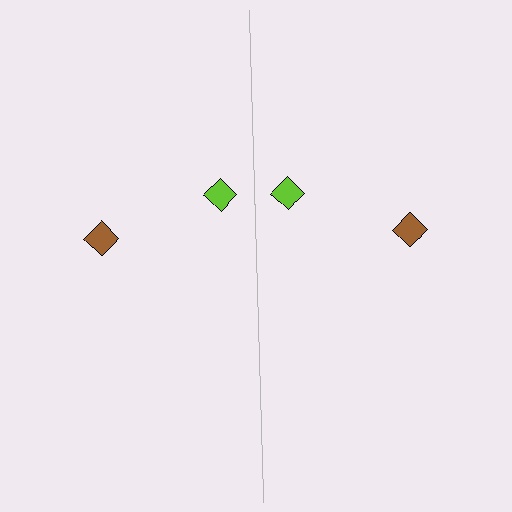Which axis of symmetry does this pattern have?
The pattern has a vertical axis of symmetry running through the center of the image.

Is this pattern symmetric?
Yes, this pattern has bilateral (reflection) symmetry.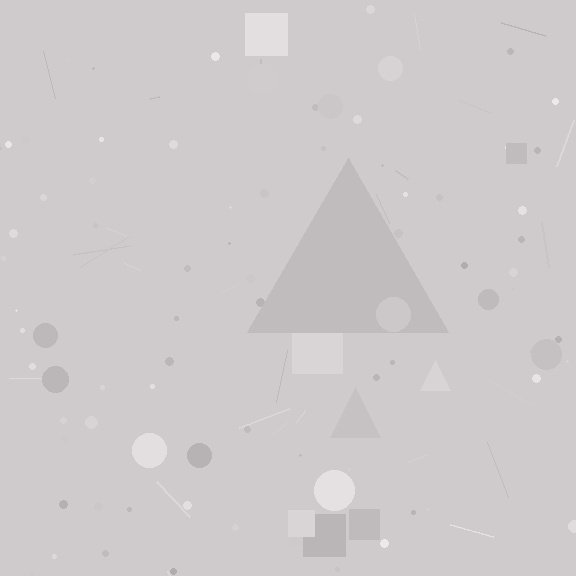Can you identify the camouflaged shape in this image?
The camouflaged shape is a triangle.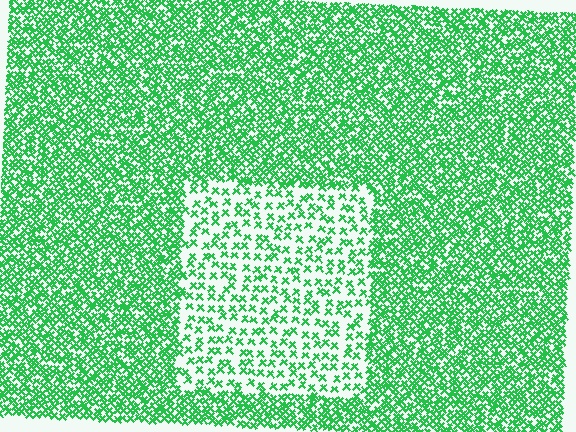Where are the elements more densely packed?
The elements are more densely packed outside the rectangle boundary.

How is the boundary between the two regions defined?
The boundary is defined by a change in element density (approximately 2.4x ratio). All elements are the same color, size, and shape.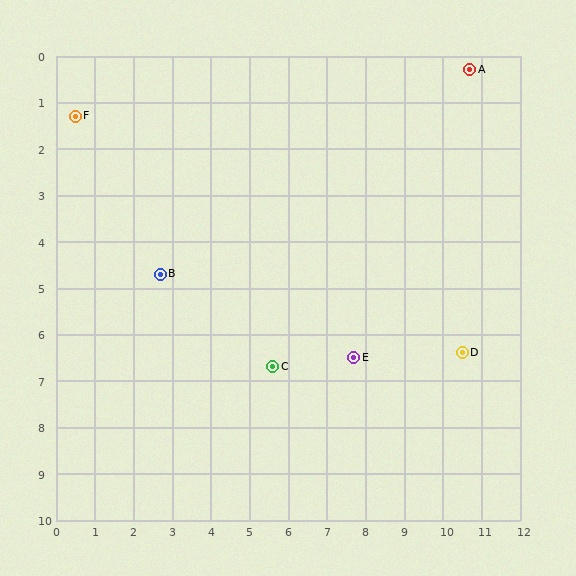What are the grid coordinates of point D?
Point D is at approximately (10.5, 6.4).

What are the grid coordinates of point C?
Point C is at approximately (5.6, 6.7).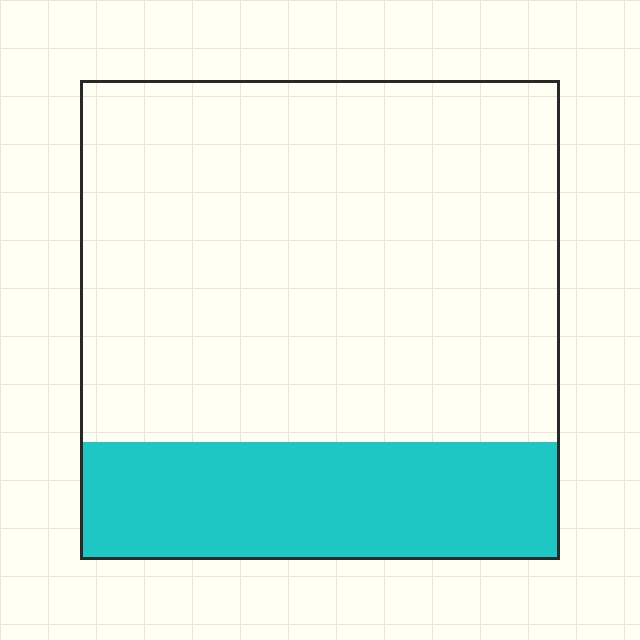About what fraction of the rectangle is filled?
About one quarter (1/4).